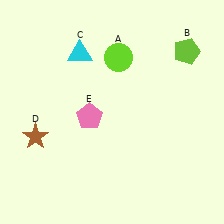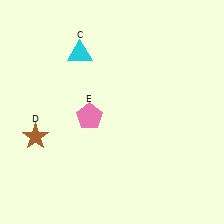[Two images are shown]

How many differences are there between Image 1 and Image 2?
There are 2 differences between the two images.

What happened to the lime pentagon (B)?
The lime pentagon (B) was removed in Image 2. It was in the top-right area of Image 1.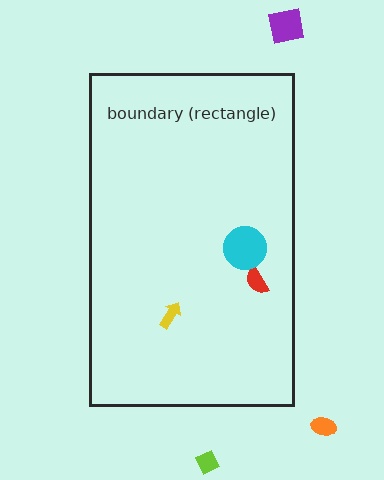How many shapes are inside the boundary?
3 inside, 3 outside.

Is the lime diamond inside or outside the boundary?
Outside.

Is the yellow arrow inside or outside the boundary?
Inside.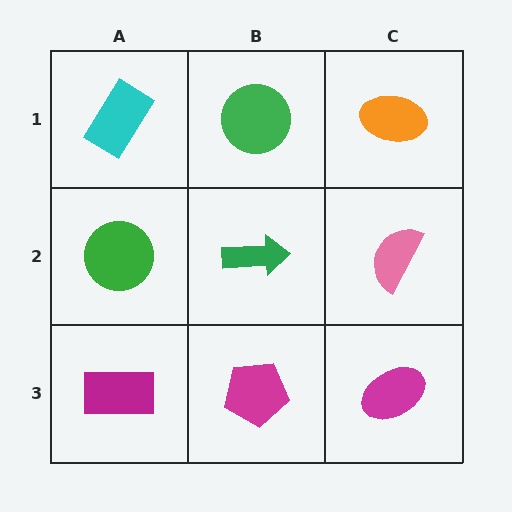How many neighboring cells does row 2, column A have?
3.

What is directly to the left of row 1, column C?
A green circle.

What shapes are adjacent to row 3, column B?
A green arrow (row 2, column B), a magenta rectangle (row 3, column A), a magenta ellipse (row 3, column C).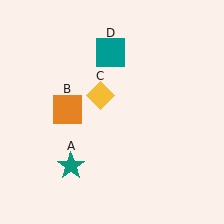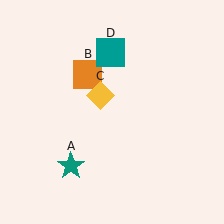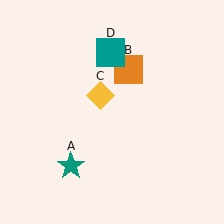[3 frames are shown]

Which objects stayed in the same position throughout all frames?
Teal star (object A) and yellow diamond (object C) and teal square (object D) remained stationary.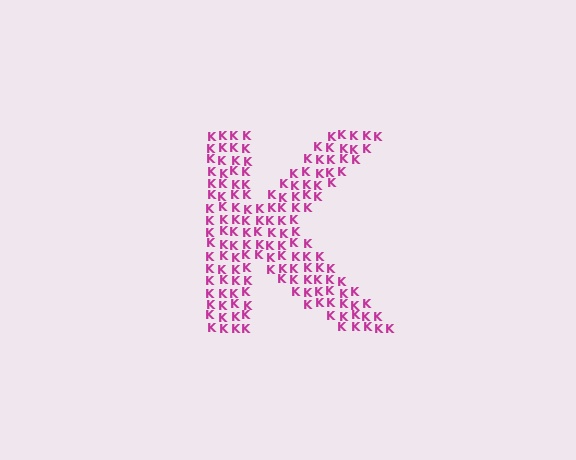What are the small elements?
The small elements are letter K's.